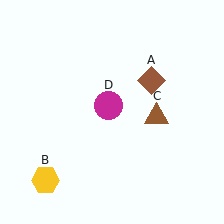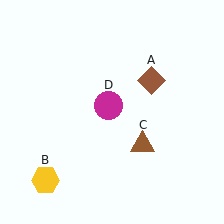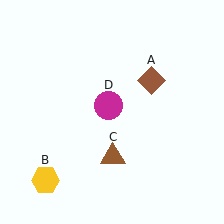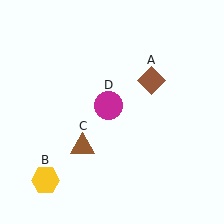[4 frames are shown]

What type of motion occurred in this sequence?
The brown triangle (object C) rotated clockwise around the center of the scene.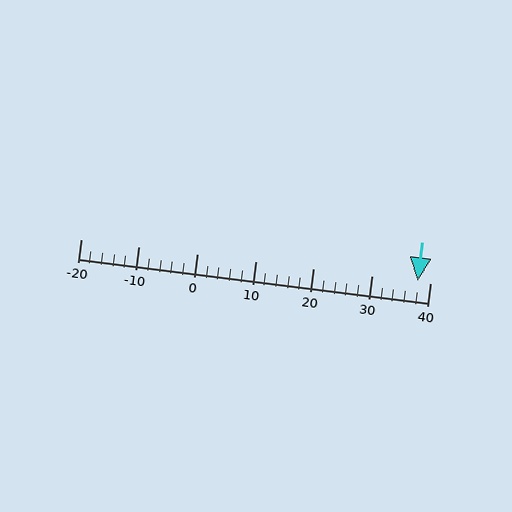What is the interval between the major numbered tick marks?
The major tick marks are spaced 10 units apart.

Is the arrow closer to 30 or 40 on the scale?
The arrow is closer to 40.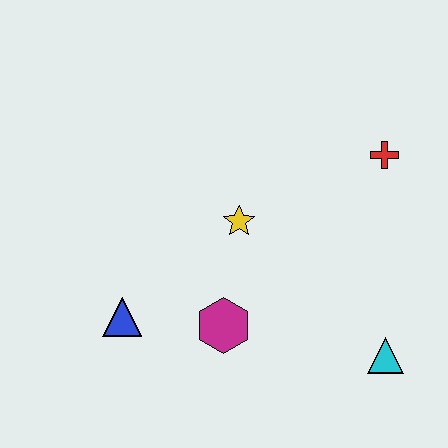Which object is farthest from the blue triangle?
The red cross is farthest from the blue triangle.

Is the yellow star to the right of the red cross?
No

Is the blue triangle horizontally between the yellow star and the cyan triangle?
No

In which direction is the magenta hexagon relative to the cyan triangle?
The magenta hexagon is to the left of the cyan triangle.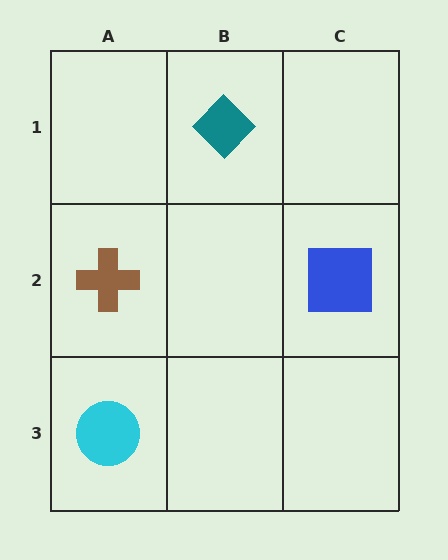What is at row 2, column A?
A brown cross.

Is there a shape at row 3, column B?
No, that cell is empty.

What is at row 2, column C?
A blue square.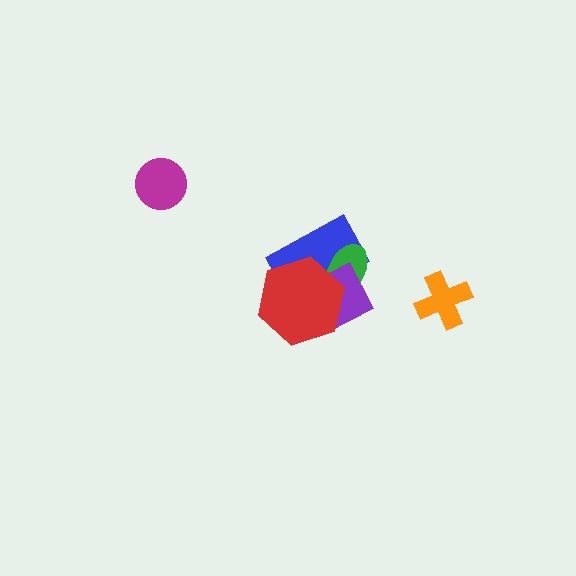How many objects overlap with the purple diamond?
3 objects overlap with the purple diamond.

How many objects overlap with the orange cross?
0 objects overlap with the orange cross.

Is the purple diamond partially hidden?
Yes, it is partially covered by another shape.